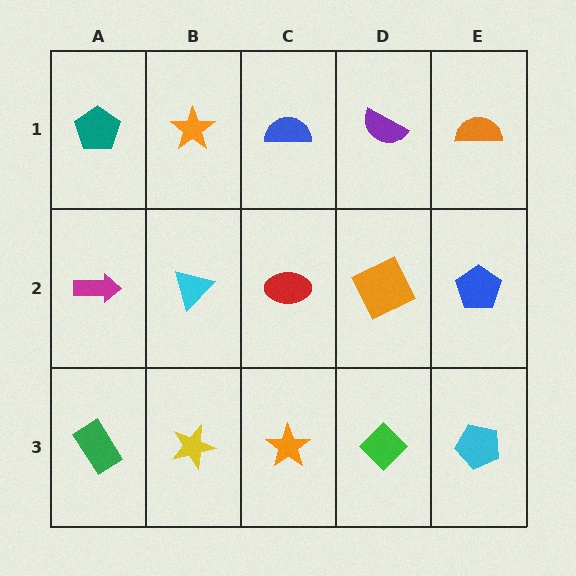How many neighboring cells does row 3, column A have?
2.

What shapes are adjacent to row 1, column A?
A magenta arrow (row 2, column A), an orange star (row 1, column B).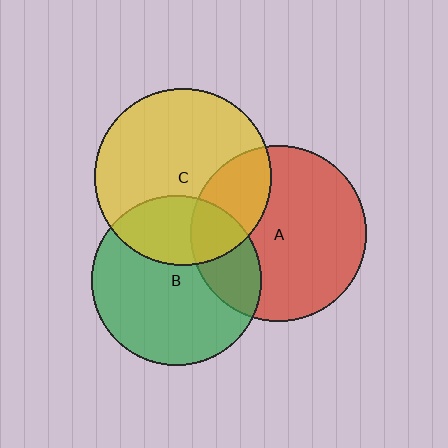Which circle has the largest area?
Circle C (yellow).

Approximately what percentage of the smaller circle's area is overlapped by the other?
Approximately 25%.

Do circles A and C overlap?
Yes.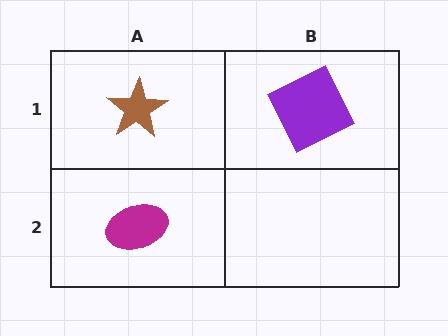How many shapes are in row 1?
2 shapes.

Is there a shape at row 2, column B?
No, that cell is empty.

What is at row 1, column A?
A brown star.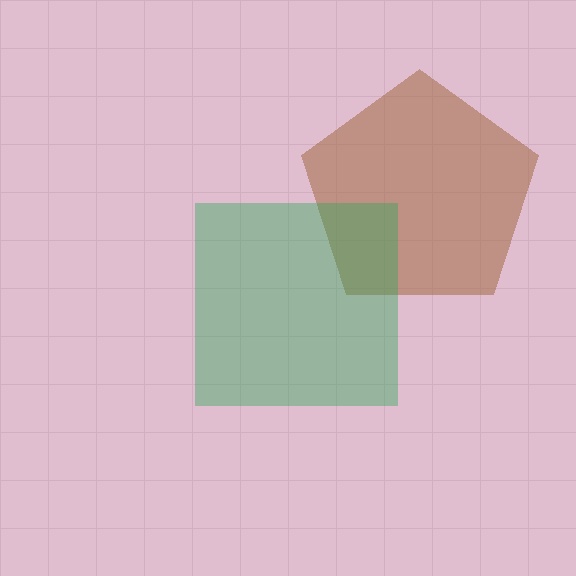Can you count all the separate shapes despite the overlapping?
Yes, there are 2 separate shapes.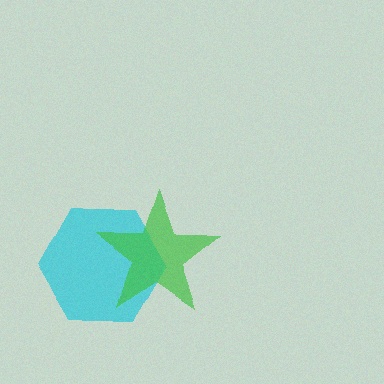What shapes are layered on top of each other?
The layered shapes are: a cyan hexagon, a green star.